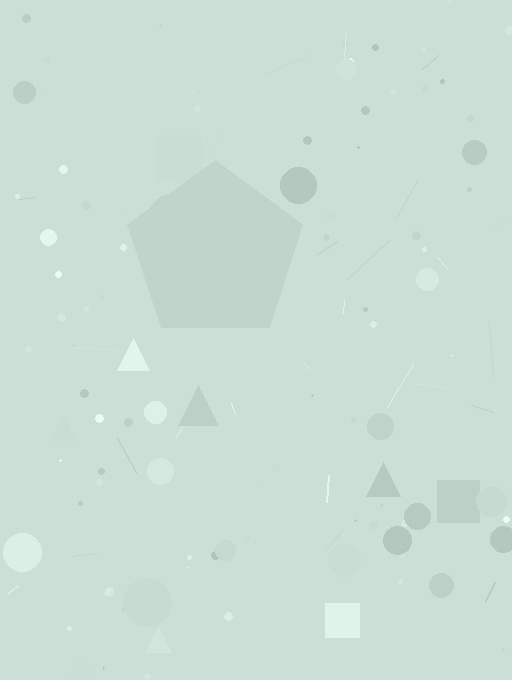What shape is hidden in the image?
A pentagon is hidden in the image.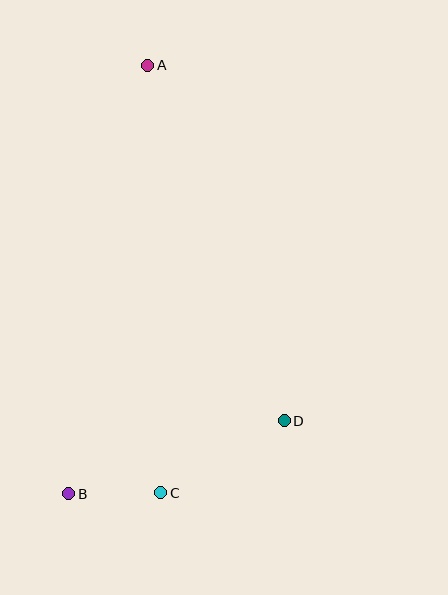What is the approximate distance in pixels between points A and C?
The distance between A and C is approximately 428 pixels.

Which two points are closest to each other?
Points B and C are closest to each other.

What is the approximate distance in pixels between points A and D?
The distance between A and D is approximately 381 pixels.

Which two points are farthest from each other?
Points A and B are farthest from each other.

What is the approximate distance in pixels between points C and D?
The distance between C and D is approximately 143 pixels.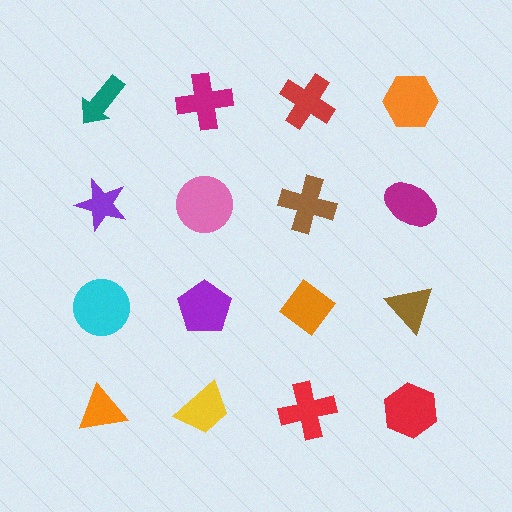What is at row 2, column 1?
A purple star.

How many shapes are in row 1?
4 shapes.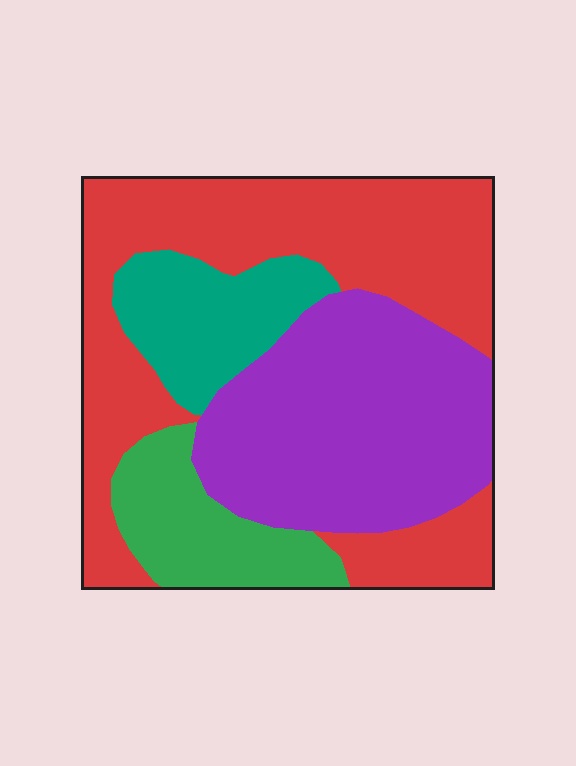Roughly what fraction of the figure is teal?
Teal covers roughly 15% of the figure.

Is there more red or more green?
Red.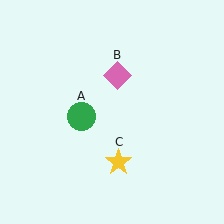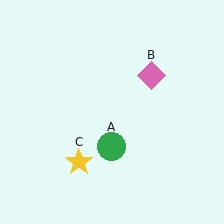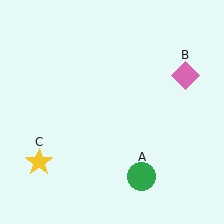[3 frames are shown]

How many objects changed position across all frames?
3 objects changed position: green circle (object A), pink diamond (object B), yellow star (object C).